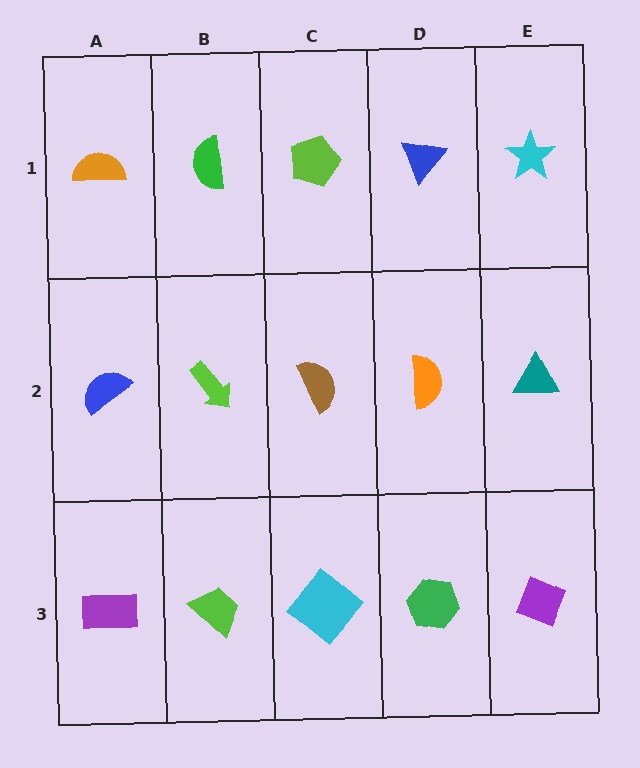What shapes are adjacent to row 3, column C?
A brown semicircle (row 2, column C), a lime trapezoid (row 3, column B), a green hexagon (row 3, column D).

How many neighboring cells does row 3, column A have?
2.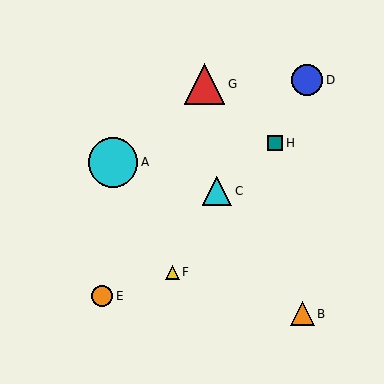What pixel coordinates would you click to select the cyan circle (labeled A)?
Click at (113, 162) to select the cyan circle A.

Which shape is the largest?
The cyan circle (labeled A) is the largest.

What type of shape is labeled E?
Shape E is an orange circle.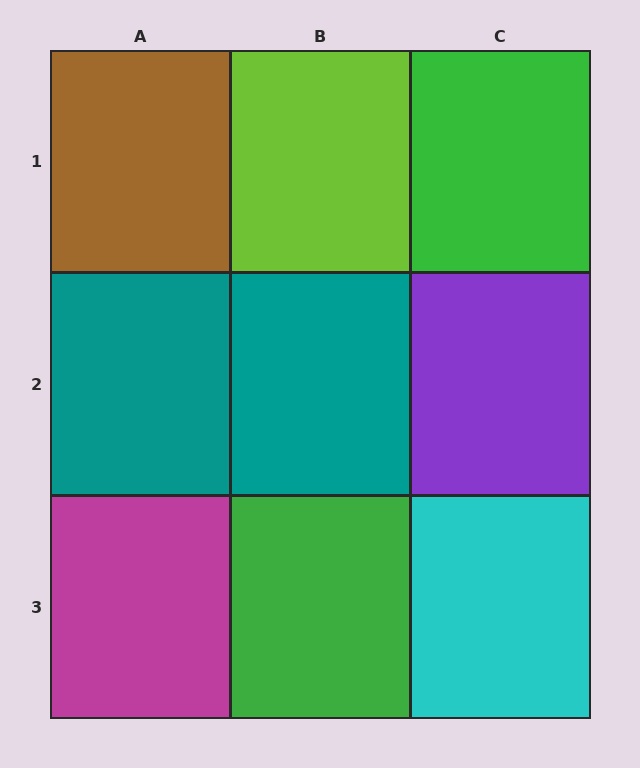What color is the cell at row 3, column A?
Magenta.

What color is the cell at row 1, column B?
Lime.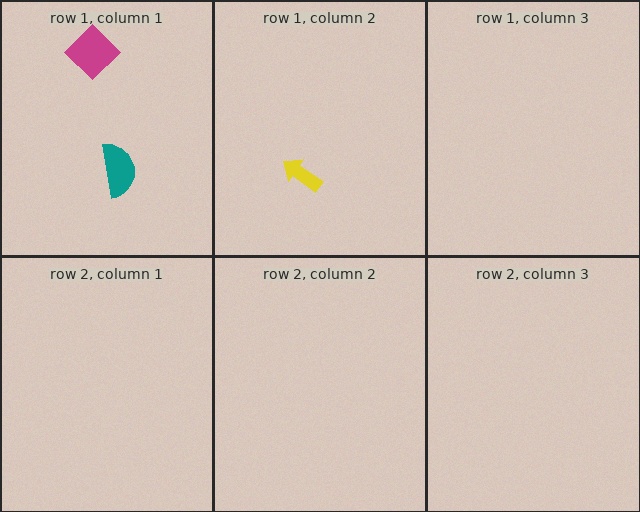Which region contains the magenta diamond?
The row 1, column 1 region.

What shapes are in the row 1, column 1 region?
The magenta diamond, the teal semicircle.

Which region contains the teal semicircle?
The row 1, column 1 region.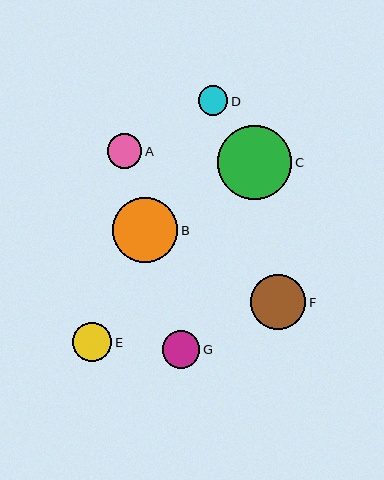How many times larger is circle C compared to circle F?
Circle C is approximately 1.4 times the size of circle F.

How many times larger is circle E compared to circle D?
Circle E is approximately 1.3 times the size of circle D.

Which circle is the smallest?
Circle D is the smallest with a size of approximately 29 pixels.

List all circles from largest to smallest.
From largest to smallest: C, B, F, E, G, A, D.